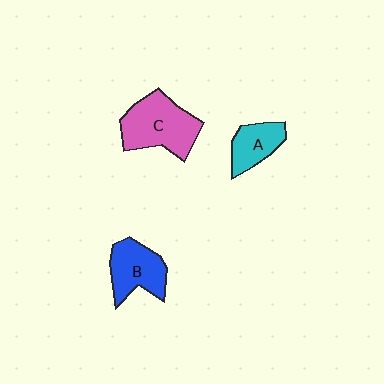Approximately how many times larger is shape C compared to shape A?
Approximately 1.8 times.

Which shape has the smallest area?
Shape A (cyan).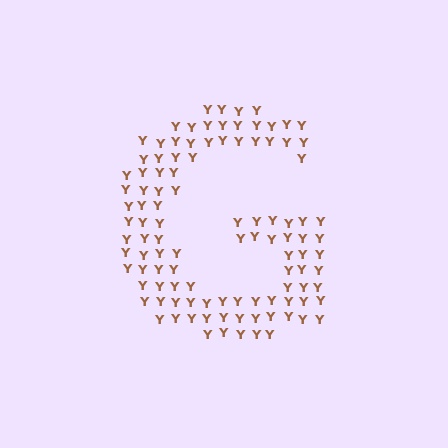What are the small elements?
The small elements are letter Y's.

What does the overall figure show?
The overall figure shows the letter G.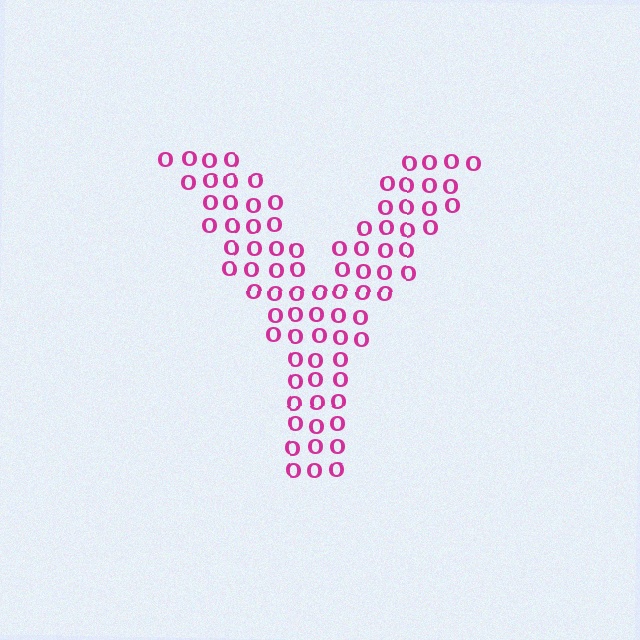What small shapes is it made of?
It is made of small letter O's.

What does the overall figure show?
The overall figure shows the letter Y.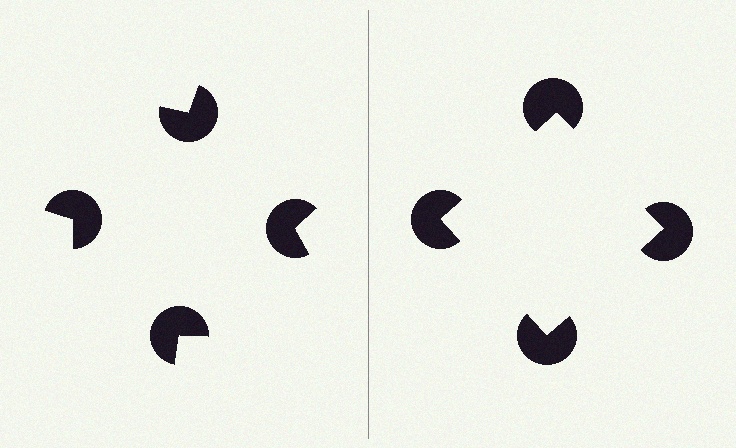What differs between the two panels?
The pac-man discs are positioned identically on both sides; only the wedge orientations differ. On the right they align to a square; on the left they are misaligned.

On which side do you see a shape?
An illusory square appears on the right side. On the left side the wedge cuts are rotated, so no coherent shape forms.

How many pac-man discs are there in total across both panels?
8 — 4 on each side.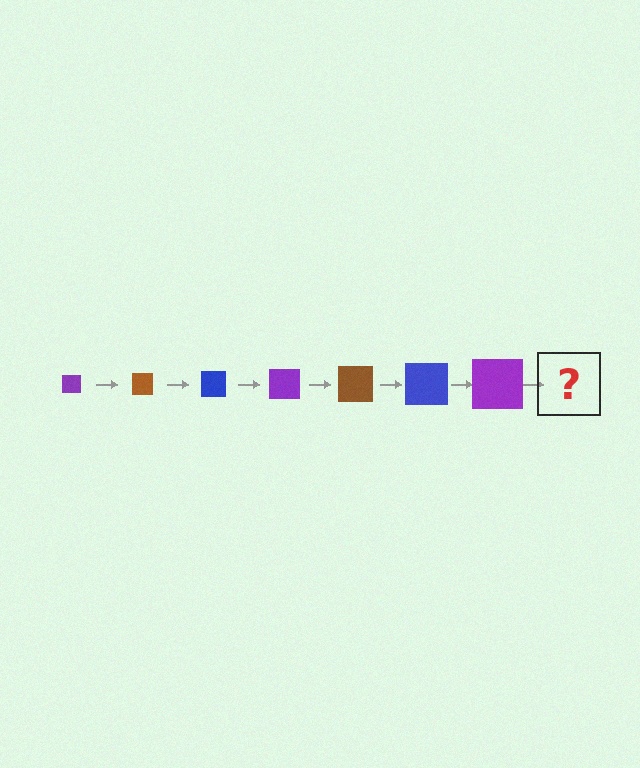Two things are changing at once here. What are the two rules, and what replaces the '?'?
The two rules are that the square grows larger each step and the color cycles through purple, brown, and blue. The '?' should be a brown square, larger than the previous one.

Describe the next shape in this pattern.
It should be a brown square, larger than the previous one.